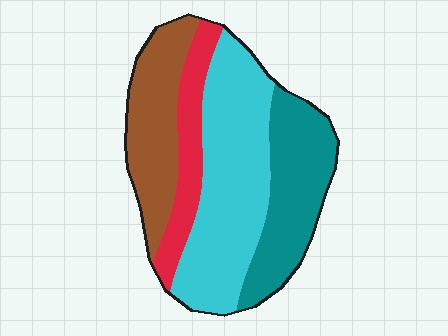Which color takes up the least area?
Red, at roughly 15%.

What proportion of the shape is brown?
Brown covers 22% of the shape.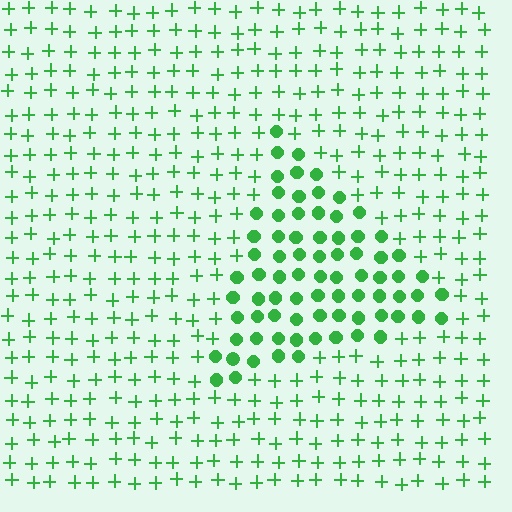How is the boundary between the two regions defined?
The boundary is defined by a change in element shape: circles inside vs. plus signs outside. All elements share the same color and spacing.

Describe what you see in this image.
The image is filled with small green elements arranged in a uniform grid. A triangle-shaped region contains circles, while the surrounding area contains plus signs. The boundary is defined purely by the change in element shape.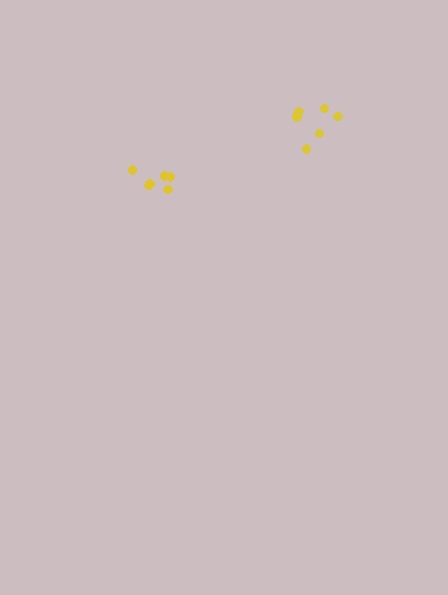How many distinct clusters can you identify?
There are 2 distinct clusters.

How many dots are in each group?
Group 1: 6 dots, Group 2: 7 dots (13 total).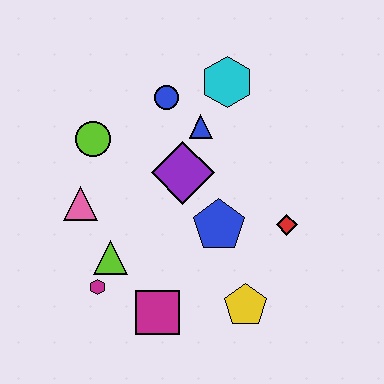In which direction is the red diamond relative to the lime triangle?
The red diamond is to the right of the lime triangle.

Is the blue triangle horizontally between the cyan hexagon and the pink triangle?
Yes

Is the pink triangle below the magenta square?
No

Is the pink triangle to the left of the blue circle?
Yes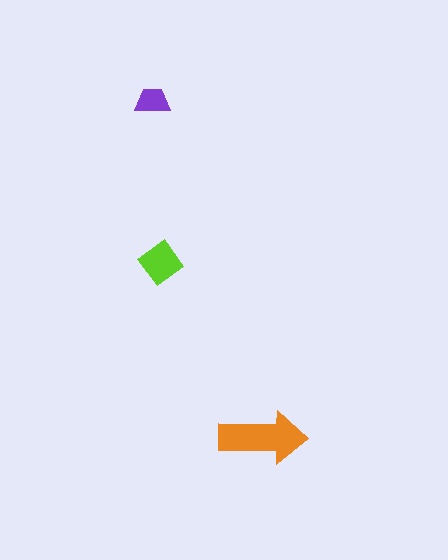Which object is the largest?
The orange arrow.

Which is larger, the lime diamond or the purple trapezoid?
The lime diamond.